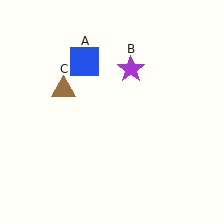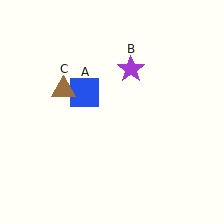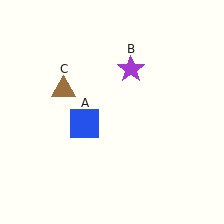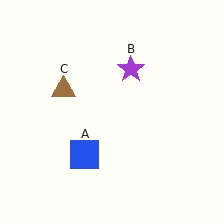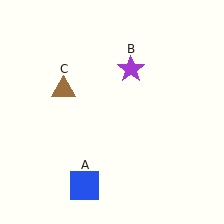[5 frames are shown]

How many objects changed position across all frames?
1 object changed position: blue square (object A).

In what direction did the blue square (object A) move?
The blue square (object A) moved down.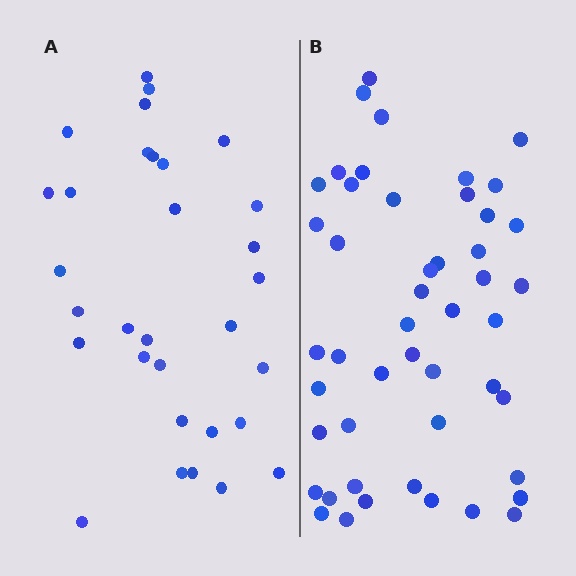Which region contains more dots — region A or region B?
Region B (the right region) has more dots.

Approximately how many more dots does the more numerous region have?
Region B has approximately 15 more dots than region A.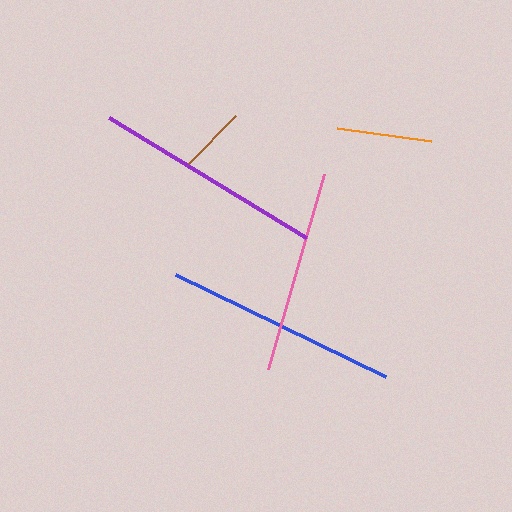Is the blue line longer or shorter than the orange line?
The blue line is longer than the orange line.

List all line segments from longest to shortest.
From longest to shortest: blue, purple, pink, orange, brown.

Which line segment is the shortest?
The brown line is the shortest at approximately 68 pixels.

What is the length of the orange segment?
The orange segment is approximately 96 pixels long.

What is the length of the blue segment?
The blue segment is approximately 233 pixels long.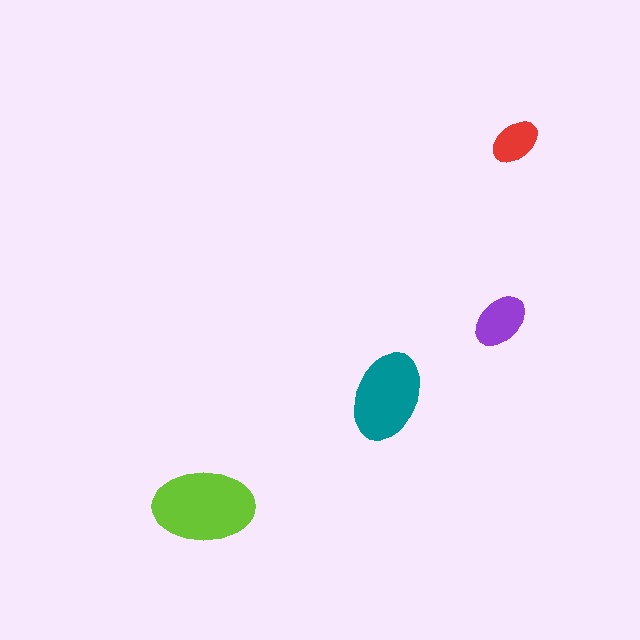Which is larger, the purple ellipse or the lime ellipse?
The lime one.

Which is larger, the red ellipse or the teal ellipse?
The teal one.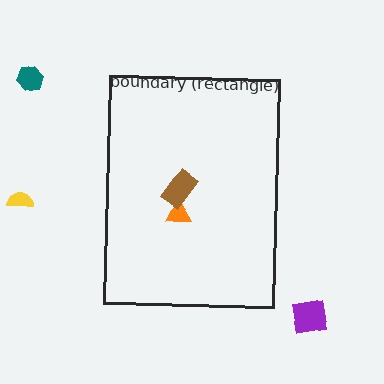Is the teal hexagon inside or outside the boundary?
Outside.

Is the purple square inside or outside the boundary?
Outside.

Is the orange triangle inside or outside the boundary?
Inside.